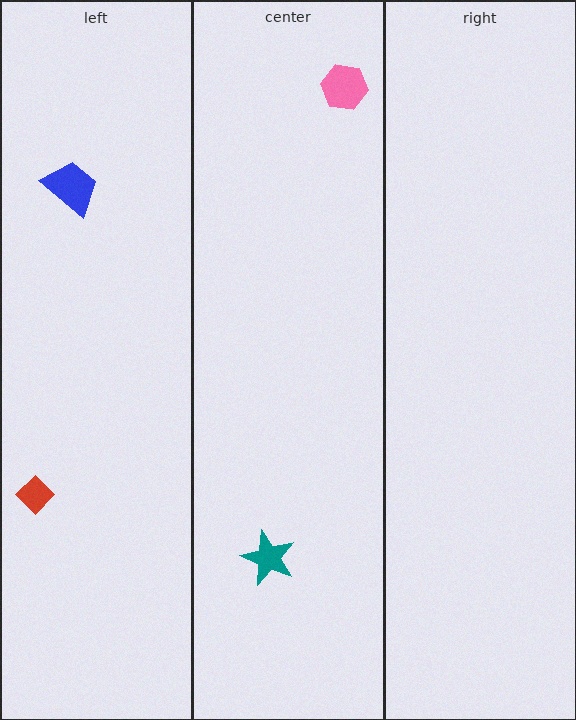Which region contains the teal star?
The center region.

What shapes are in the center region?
The teal star, the pink hexagon.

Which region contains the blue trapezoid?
The left region.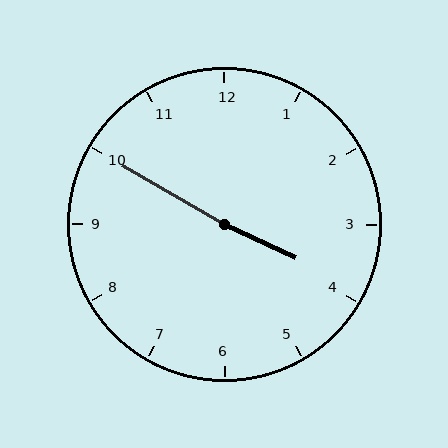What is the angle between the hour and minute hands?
Approximately 175 degrees.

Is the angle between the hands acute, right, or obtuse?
It is obtuse.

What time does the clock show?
3:50.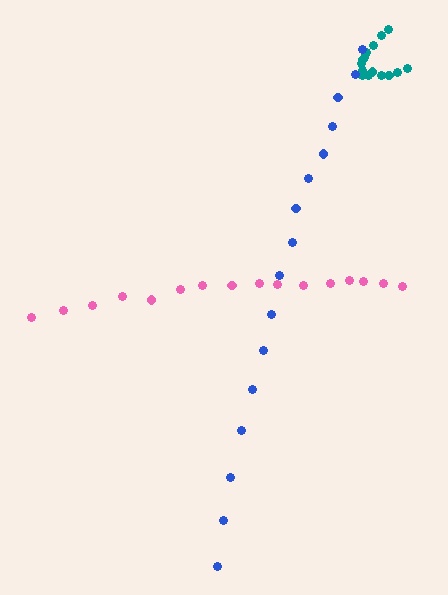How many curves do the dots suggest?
There are 3 distinct paths.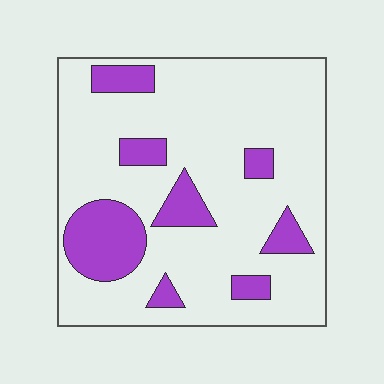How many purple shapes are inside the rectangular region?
8.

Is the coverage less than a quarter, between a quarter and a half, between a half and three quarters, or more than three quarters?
Less than a quarter.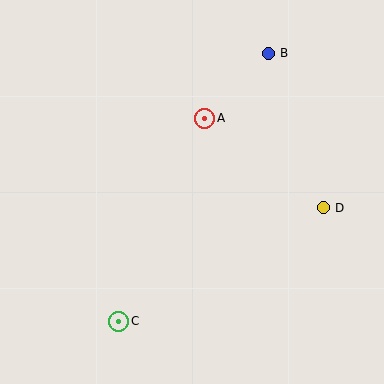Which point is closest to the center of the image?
Point A at (205, 118) is closest to the center.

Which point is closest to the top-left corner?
Point A is closest to the top-left corner.